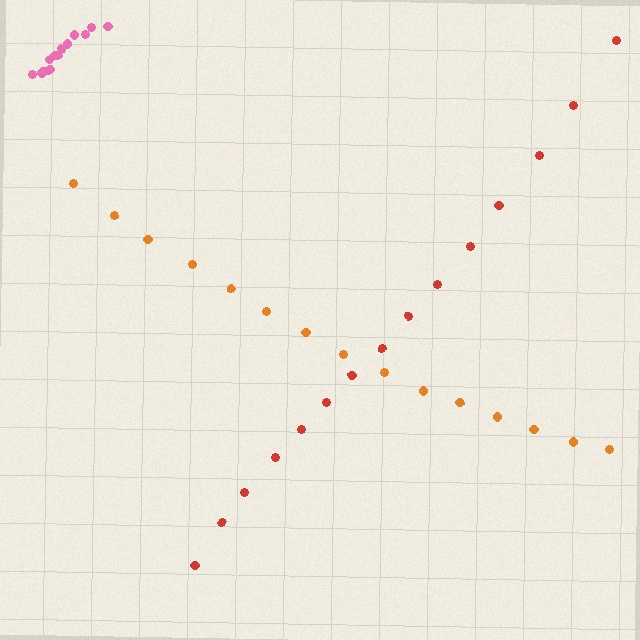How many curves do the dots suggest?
There are 3 distinct paths.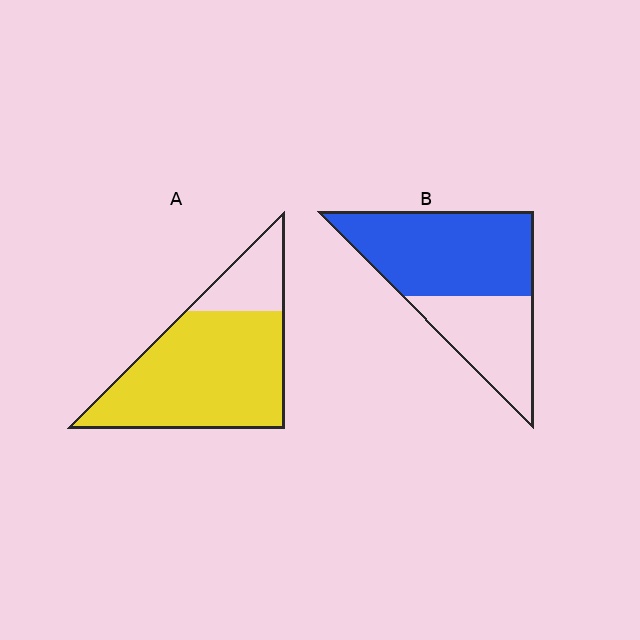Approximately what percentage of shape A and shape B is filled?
A is approximately 80% and B is approximately 65%.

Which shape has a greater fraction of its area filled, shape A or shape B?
Shape A.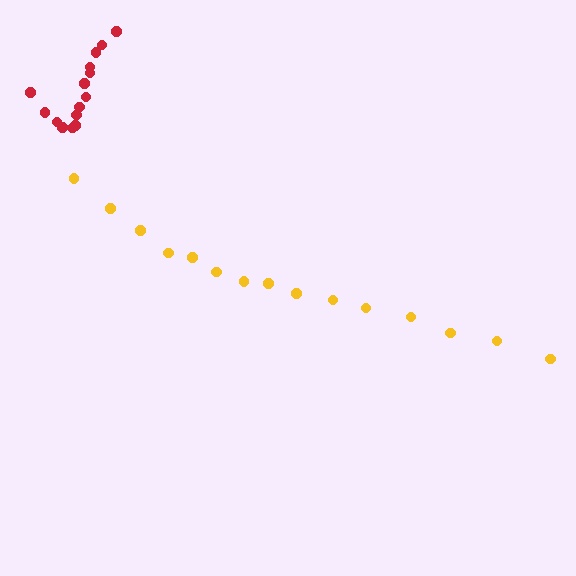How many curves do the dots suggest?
There are 2 distinct paths.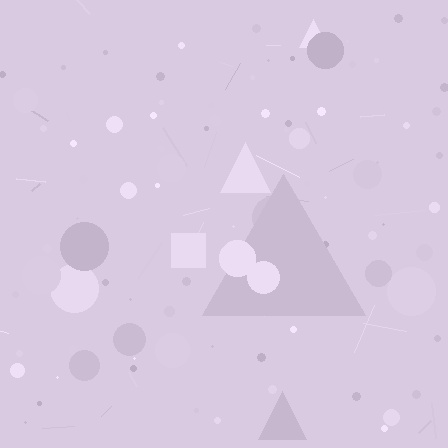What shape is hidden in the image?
A triangle is hidden in the image.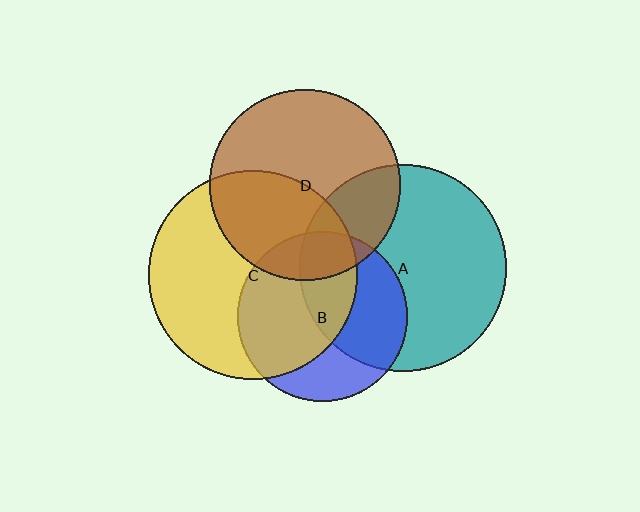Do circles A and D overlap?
Yes.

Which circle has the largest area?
Circle C (yellow).